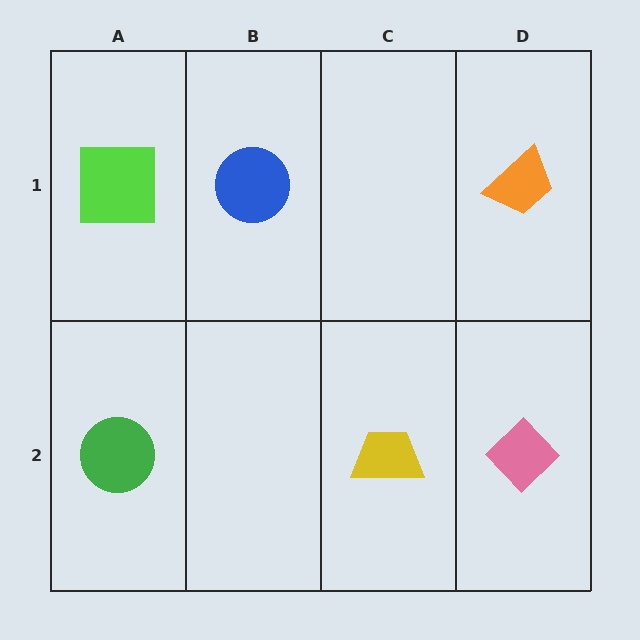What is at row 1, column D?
An orange trapezoid.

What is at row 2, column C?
A yellow trapezoid.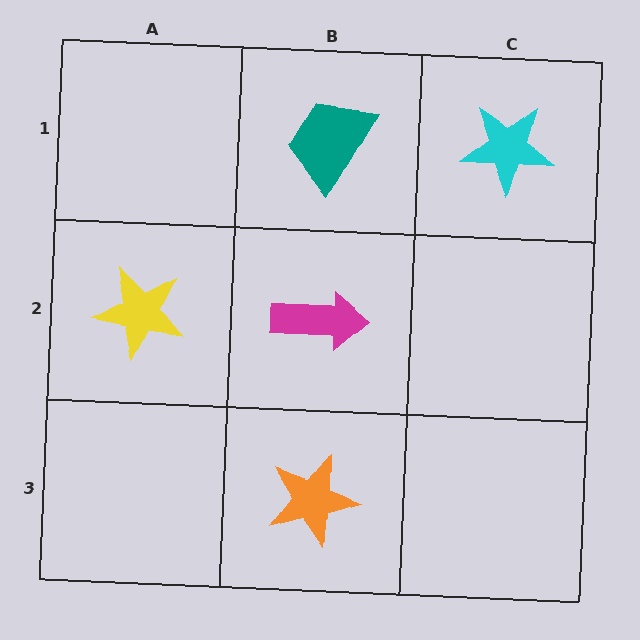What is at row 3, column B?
An orange star.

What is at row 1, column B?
A teal trapezoid.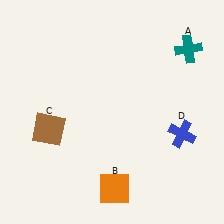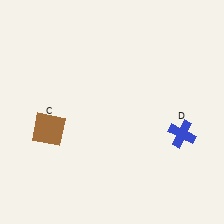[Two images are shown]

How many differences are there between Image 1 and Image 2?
There are 2 differences between the two images.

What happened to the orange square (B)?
The orange square (B) was removed in Image 2. It was in the bottom-right area of Image 1.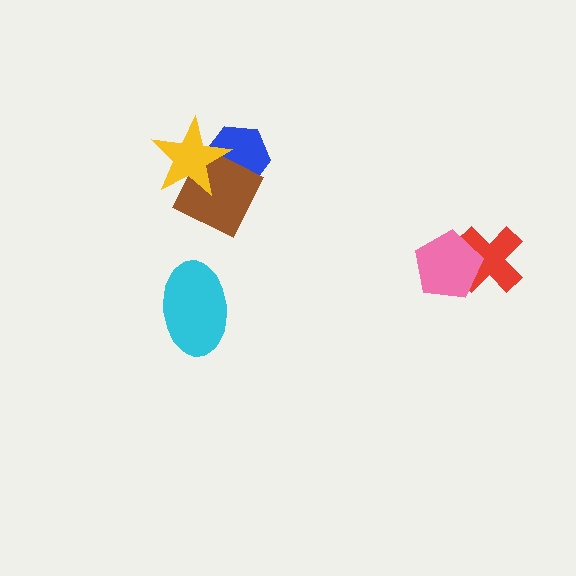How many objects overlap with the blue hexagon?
2 objects overlap with the blue hexagon.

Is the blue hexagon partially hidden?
Yes, it is partially covered by another shape.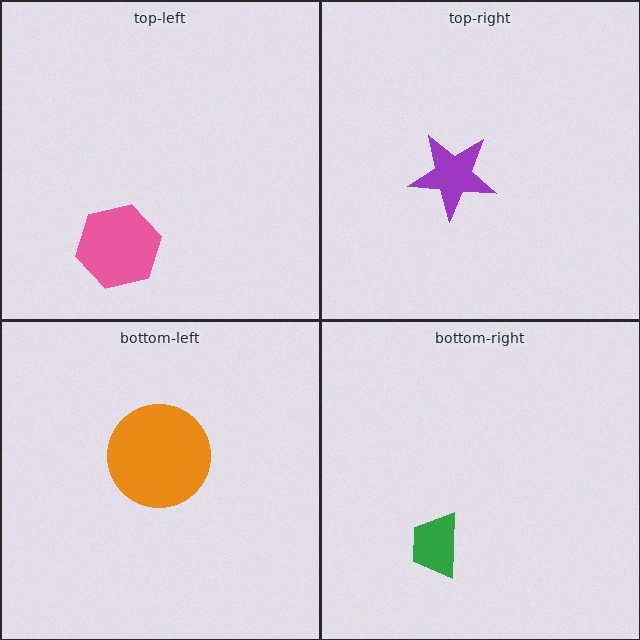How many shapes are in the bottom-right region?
1.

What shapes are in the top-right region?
The purple star.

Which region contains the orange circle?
The bottom-left region.